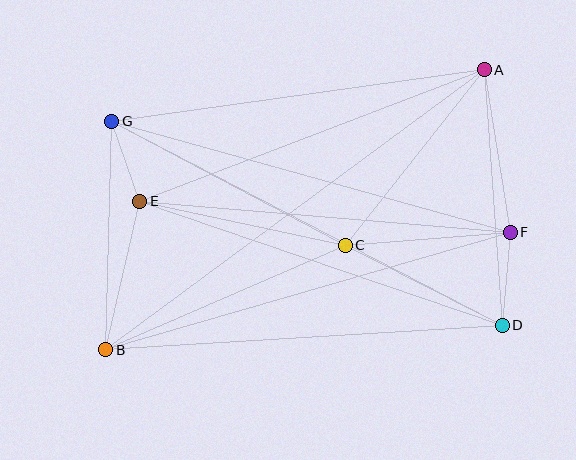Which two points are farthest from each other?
Points A and B are farthest from each other.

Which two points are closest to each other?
Points E and G are closest to each other.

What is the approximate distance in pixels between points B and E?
The distance between B and E is approximately 152 pixels.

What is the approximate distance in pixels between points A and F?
The distance between A and F is approximately 165 pixels.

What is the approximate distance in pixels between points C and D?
The distance between C and D is approximately 176 pixels.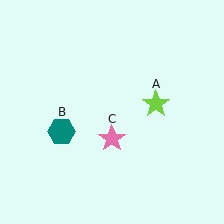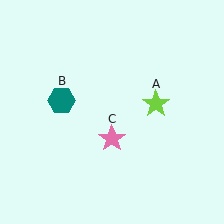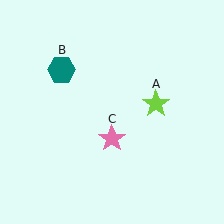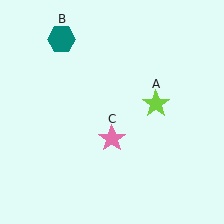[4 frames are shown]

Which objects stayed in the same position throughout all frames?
Lime star (object A) and pink star (object C) remained stationary.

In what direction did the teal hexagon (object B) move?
The teal hexagon (object B) moved up.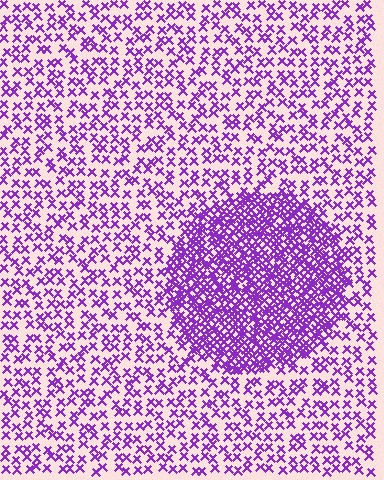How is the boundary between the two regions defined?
The boundary is defined by a change in element density (approximately 2.6x ratio). All elements are the same color, size, and shape.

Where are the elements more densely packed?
The elements are more densely packed inside the circle boundary.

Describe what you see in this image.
The image contains small purple elements arranged at two different densities. A circle-shaped region is visible where the elements are more densely packed than the surrounding area.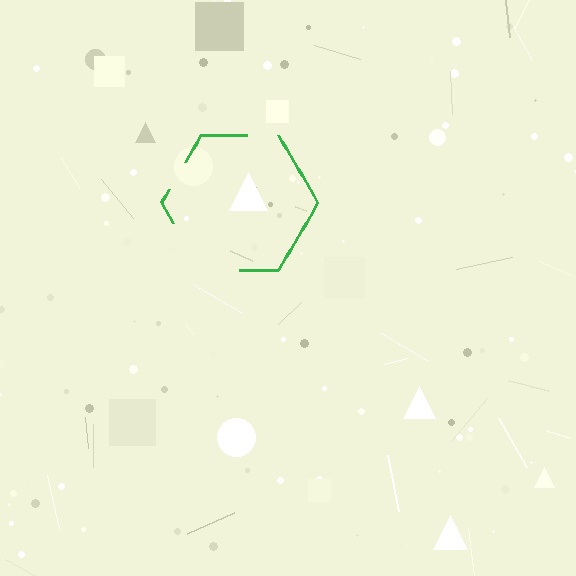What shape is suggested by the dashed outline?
The dashed outline suggests a hexagon.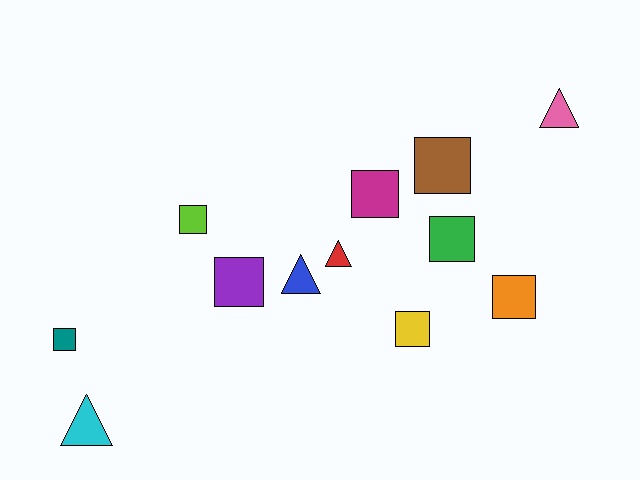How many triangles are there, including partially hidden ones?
There are 4 triangles.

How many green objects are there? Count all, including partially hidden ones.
There is 1 green object.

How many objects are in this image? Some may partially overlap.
There are 12 objects.